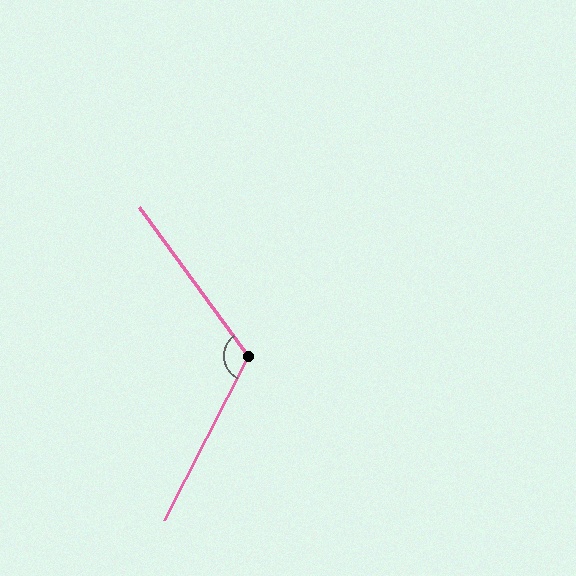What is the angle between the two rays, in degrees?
Approximately 117 degrees.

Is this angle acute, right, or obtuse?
It is obtuse.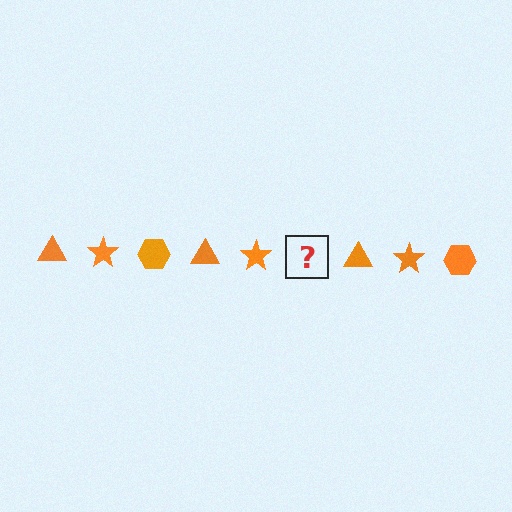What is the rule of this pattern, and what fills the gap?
The rule is that the pattern cycles through triangle, star, hexagon shapes in orange. The gap should be filled with an orange hexagon.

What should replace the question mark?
The question mark should be replaced with an orange hexagon.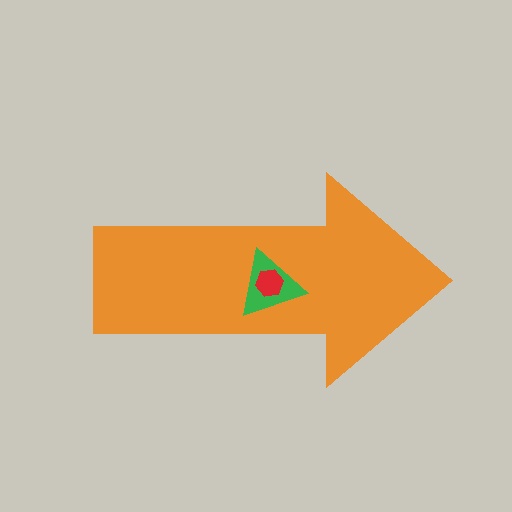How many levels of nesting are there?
3.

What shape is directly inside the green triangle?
The red hexagon.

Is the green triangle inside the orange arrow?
Yes.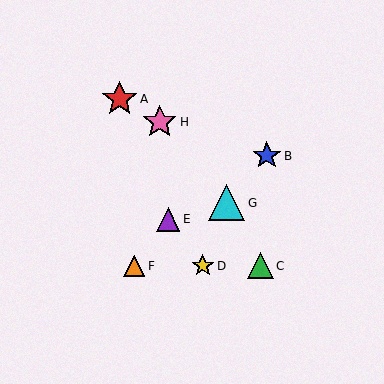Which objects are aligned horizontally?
Objects C, D, F are aligned horizontally.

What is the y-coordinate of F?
Object F is at y≈266.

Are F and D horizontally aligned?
Yes, both are at y≈266.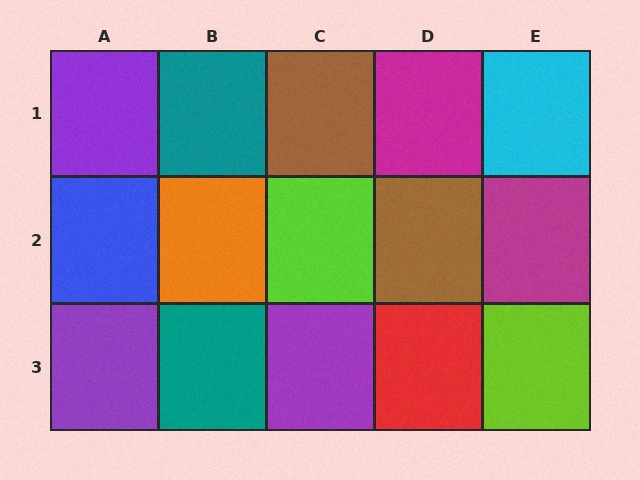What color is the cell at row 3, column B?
Teal.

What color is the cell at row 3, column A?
Purple.